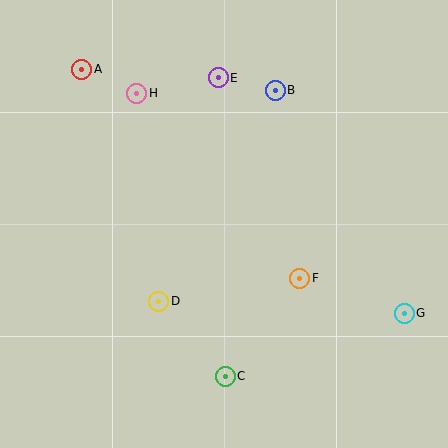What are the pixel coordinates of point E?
Point E is at (218, 78).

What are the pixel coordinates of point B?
Point B is at (275, 90).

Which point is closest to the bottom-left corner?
Point D is closest to the bottom-left corner.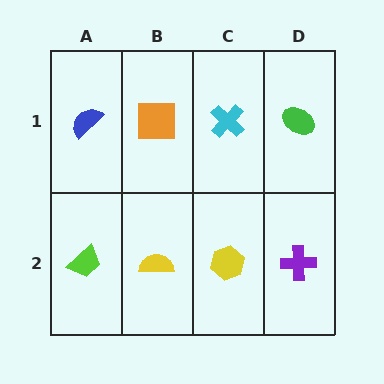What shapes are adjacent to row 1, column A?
A lime trapezoid (row 2, column A), an orange square (row 1, column B).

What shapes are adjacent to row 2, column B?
An orange square (row 1, column B), a lime trapezoid (row 2, column A), a yellow hexagon (row 2, column C).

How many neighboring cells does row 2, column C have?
3.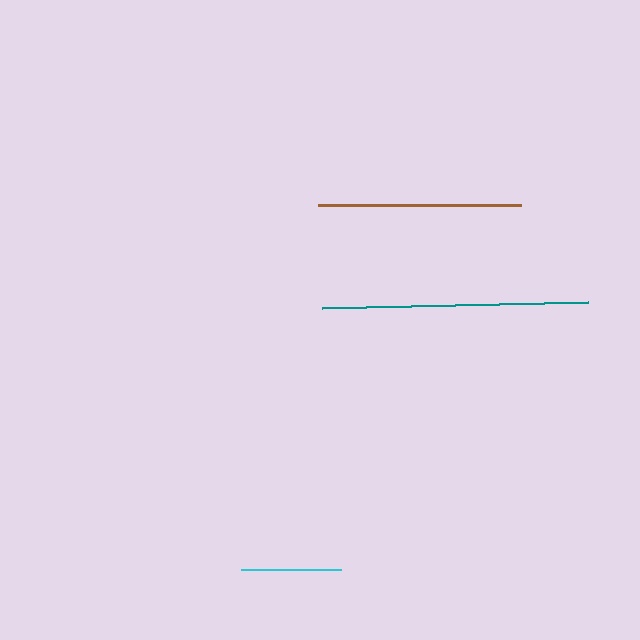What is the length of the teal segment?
The teal segment is approximately 266 pixels long.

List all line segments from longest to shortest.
From longest to shortest: teal, brown, cyan.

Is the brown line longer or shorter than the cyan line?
The brown line is longer than the cyan line.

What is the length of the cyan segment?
The cyan segment is approximately 99 pixels long.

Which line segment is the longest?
The teal line is the longest at approximately 266 pixels.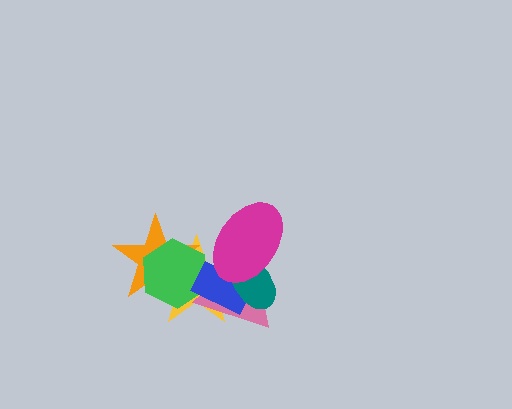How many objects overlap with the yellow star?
6 objects overlap with the yellow star.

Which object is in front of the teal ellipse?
The magenta ellipse is in front of the teal ellipse.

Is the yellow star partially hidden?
Yes, it is partially covered by another shape.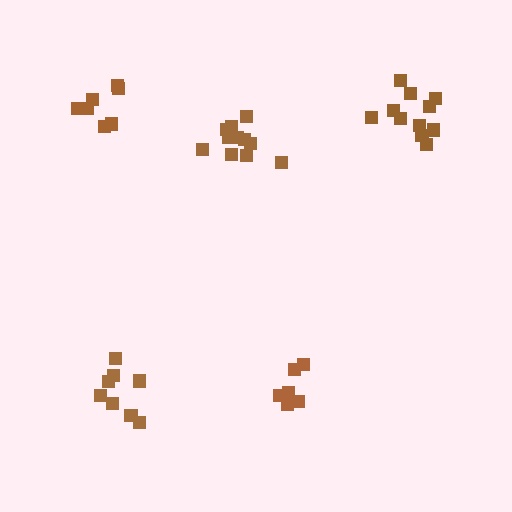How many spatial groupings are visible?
There are 5 spatial groupings.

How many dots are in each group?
Group 1: 6 dots, Group 2: 8 dots, Group 3: 11 dots, Group 4: 8 dots, Group 5: 11 dots (44 total).